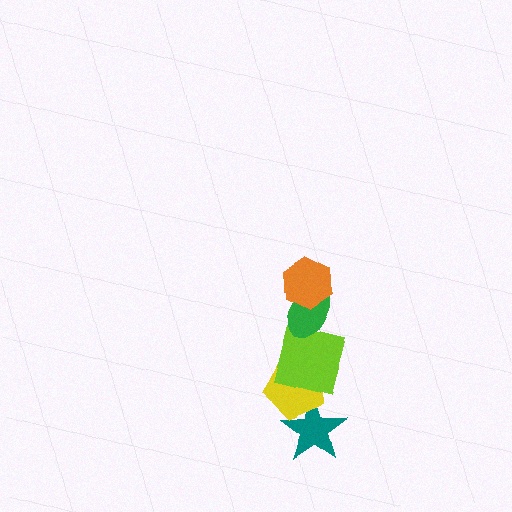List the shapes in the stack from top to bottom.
From top to bottom: the orange hexagon, the green ellipse, the lime square, the yellow pentagon, the teal star.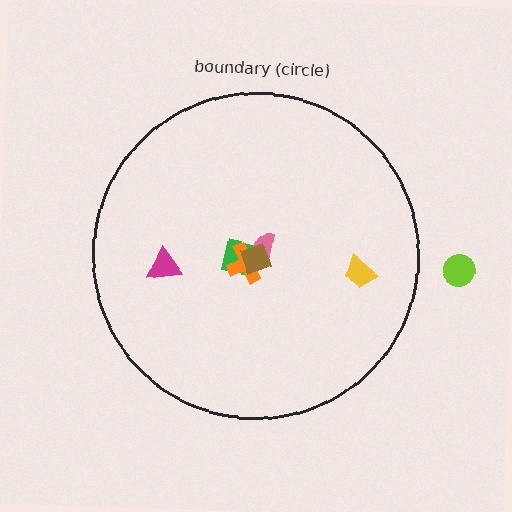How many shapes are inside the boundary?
6 inside, 1 outside.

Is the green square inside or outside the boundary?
Inside.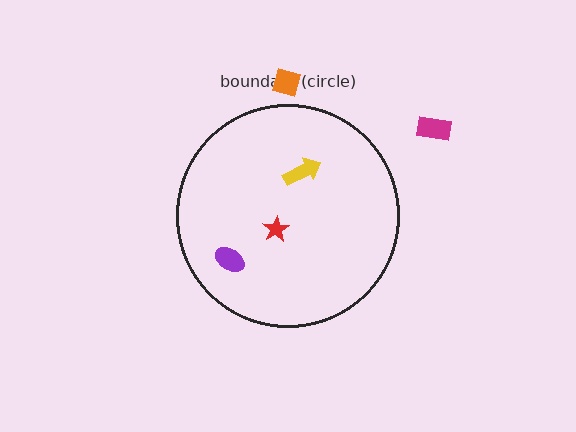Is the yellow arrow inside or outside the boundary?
Inside.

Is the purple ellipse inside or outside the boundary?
Inside.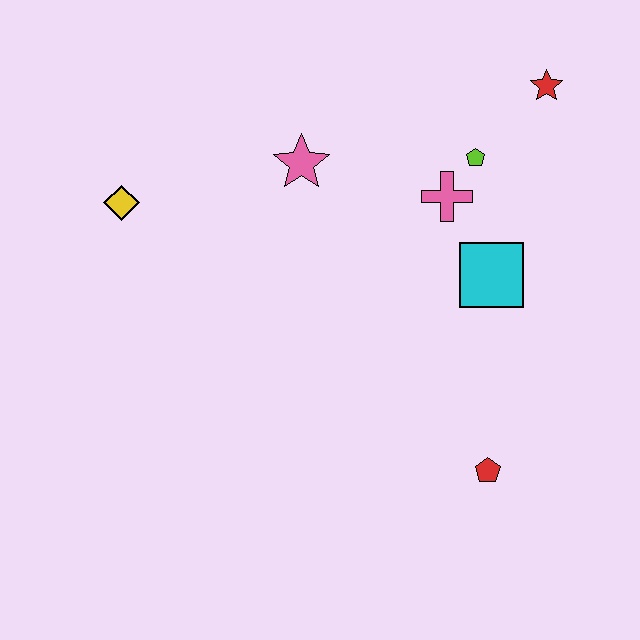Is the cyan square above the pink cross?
No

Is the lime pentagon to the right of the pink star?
Yes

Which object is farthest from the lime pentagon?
The yellow diamond is farthest from the lime pentagon.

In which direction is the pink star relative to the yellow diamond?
The pink star is to the right of the yellow diamond.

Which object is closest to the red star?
The lime pentagon is closest to the red star.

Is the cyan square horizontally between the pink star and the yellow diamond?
No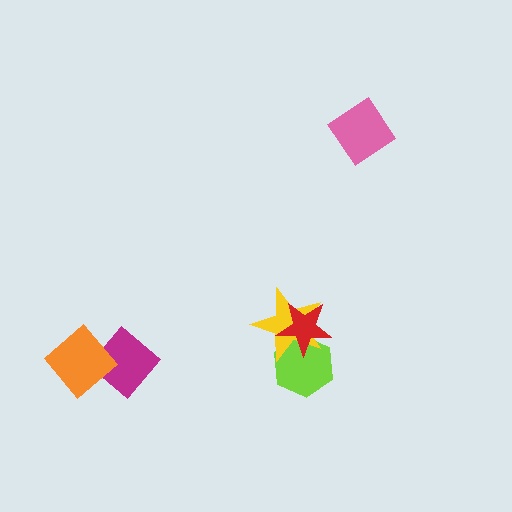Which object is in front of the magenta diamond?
The orange diamond is in front of the magenta diamond.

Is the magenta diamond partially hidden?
Yes, it is partially covered by another shape.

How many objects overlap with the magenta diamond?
1 object overlaps with the magenta diamond.